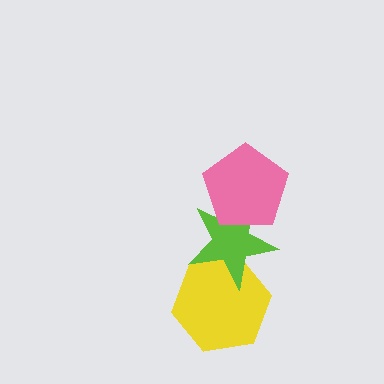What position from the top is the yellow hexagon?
The yellow hexagon is 3rd from the top.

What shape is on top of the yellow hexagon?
The lime star is on top of the yellow hexagon.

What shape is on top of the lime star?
The pink pentagon is on top of the lime star.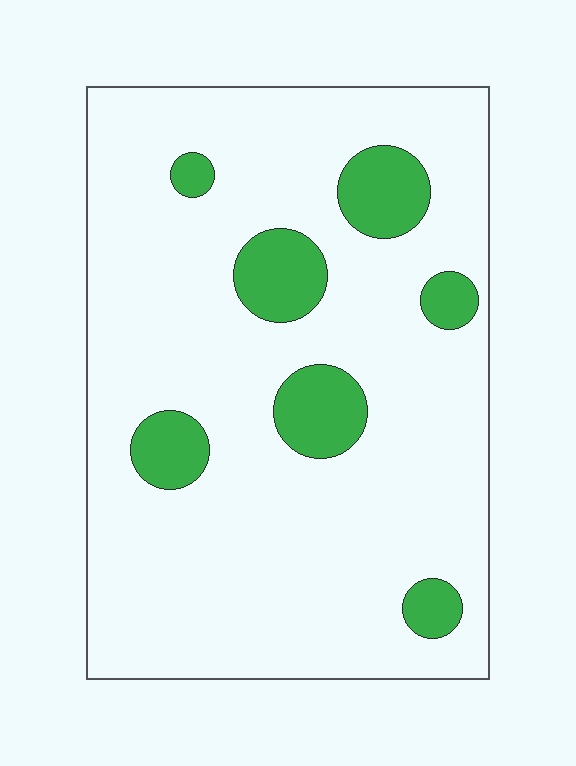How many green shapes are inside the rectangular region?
7.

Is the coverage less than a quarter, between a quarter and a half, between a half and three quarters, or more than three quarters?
Less than a quarter.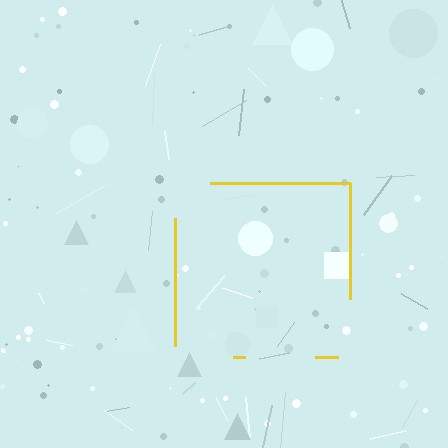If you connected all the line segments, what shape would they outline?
They would outline a square.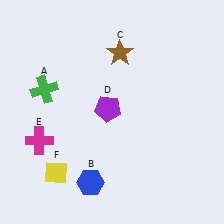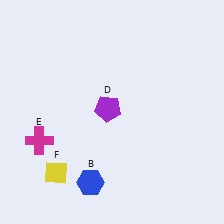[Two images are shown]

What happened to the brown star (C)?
The brown star (C) was removed in Image 2. It was in the top-right area of Image 1.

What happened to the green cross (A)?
The green cross (A) was removed in Image 2. It was in the top-left area of Image 1.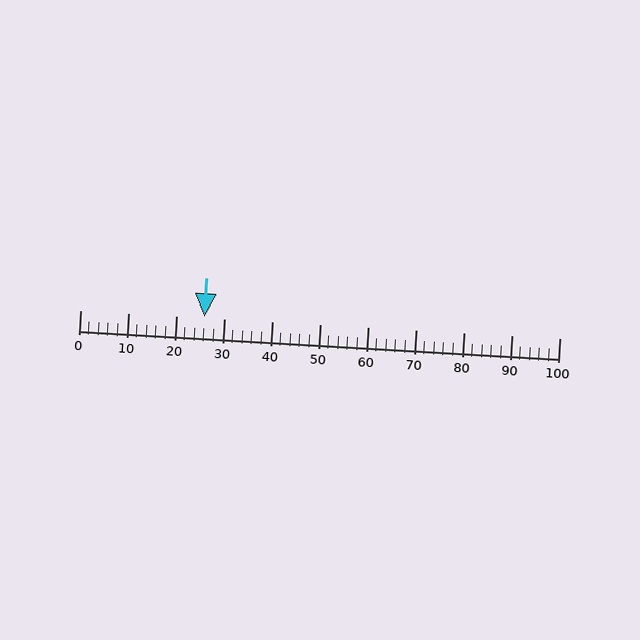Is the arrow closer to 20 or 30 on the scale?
The arrow is closer to 30.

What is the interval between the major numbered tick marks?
The major tick marks are spaced 10 units apart.